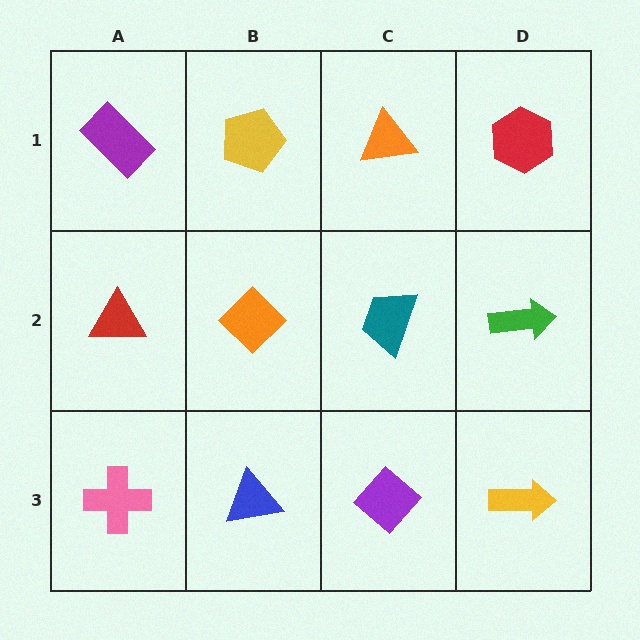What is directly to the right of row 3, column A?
A blue triangle.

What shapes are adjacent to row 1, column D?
A green arrow (row 2, column D), an orange triangle (row 1, column C).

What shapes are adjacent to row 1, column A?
A red triangle (row 2, column A), a yellow pentagon (row 1, column B).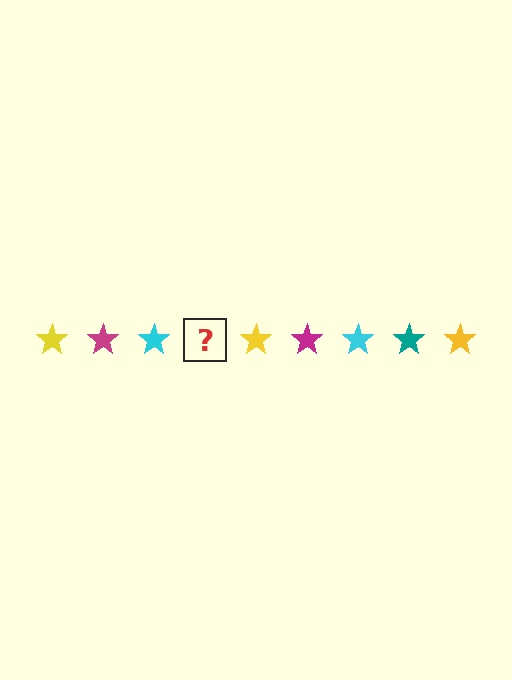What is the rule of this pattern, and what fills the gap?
The rule is that the pattern cycles through yellow, magenta, cyan, teal stars. The gap should be filled with a teal star.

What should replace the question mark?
The question mark should be replaced with a teal star.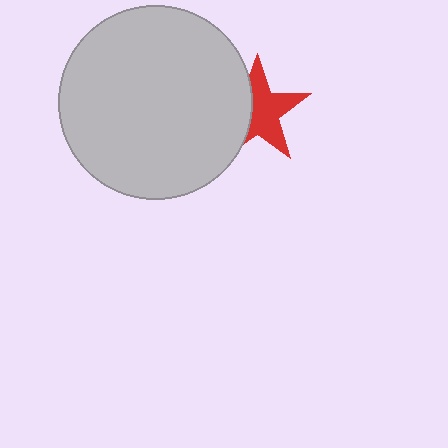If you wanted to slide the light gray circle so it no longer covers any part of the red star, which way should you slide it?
Slide it left — that is the most direct way to separate the two shapes.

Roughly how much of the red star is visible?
About half of it is visible (roughly 62%).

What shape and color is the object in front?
The object in front is a light gray circle.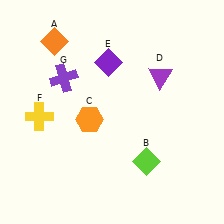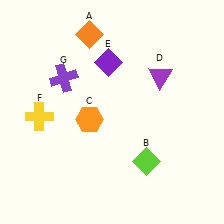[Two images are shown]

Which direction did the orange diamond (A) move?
The orange diamond (A) moved right.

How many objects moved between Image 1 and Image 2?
1 object moved between the two images.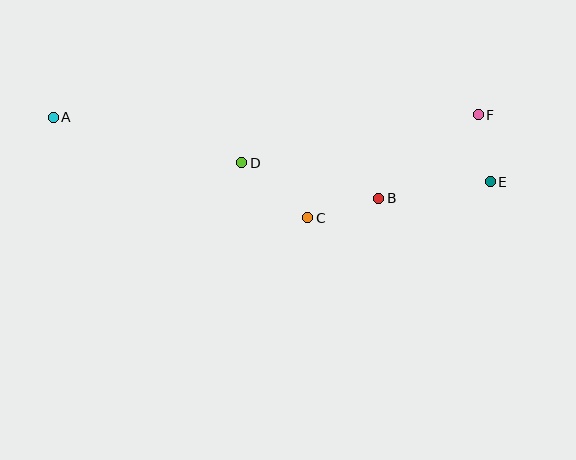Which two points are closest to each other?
Points E and F are closest to each other.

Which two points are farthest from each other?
Points A and E are farthest from each other.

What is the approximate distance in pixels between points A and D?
The distance between A and D is approximately 194 pixels.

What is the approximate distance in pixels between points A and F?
The distance between A and F is approximately 425 pixels.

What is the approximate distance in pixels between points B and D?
The distance between B and D is approximately 141 pixels.